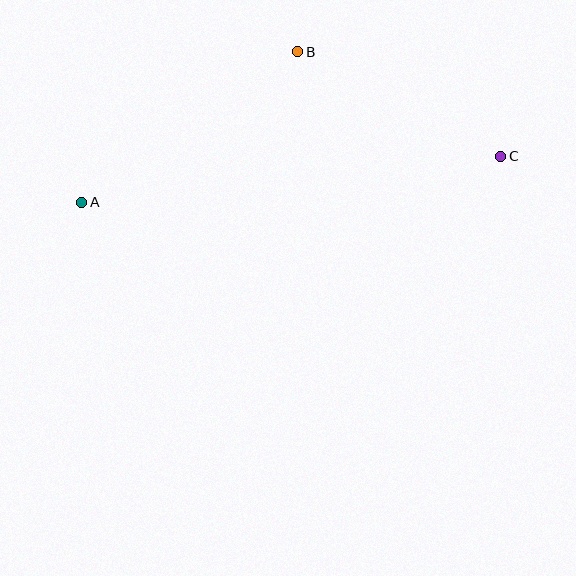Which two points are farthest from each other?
Points A and C are farthest from each other.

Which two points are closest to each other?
Points B and C are closest to each other.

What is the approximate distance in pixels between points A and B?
The distance between A and B is approximately 263 pixels.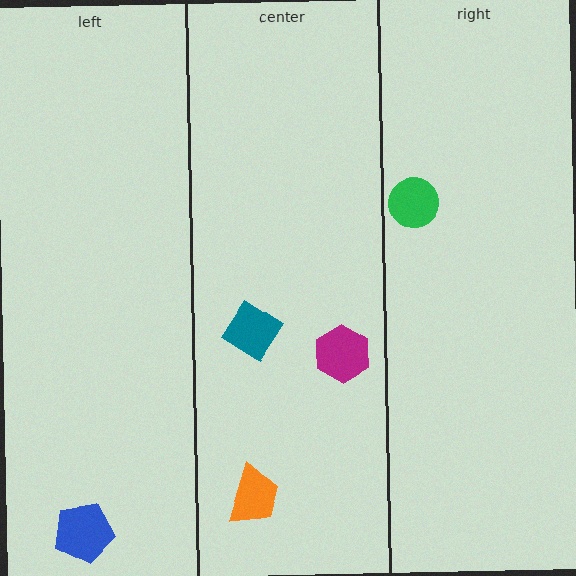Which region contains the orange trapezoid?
The center region.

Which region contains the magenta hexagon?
The center region.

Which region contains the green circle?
The right region.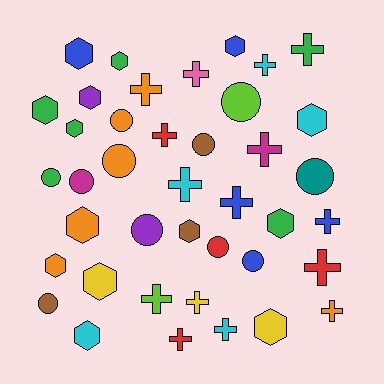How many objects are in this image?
There are 40 objects.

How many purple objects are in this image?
There are 2 purple objects.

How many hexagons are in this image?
There are 14 hexagons.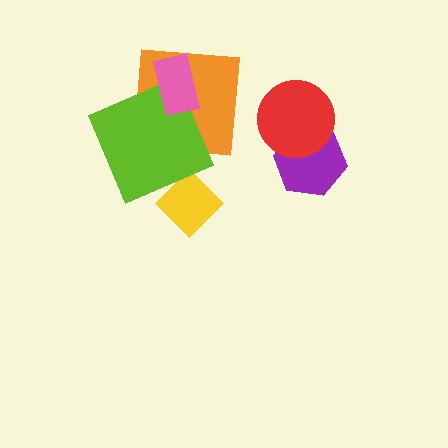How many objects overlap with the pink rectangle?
2 objects overlap with the pink rectangle.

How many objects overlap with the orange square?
2 objects overlap with the orange square.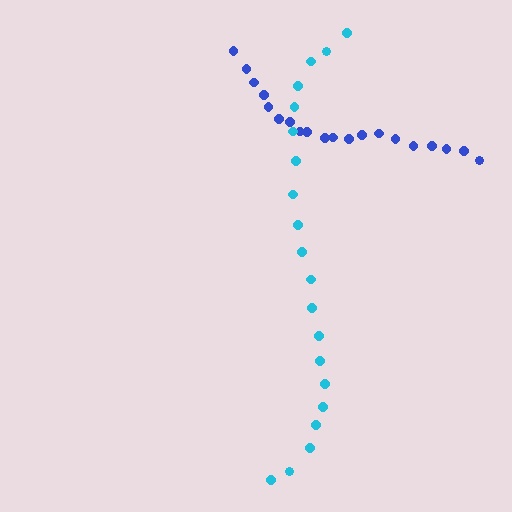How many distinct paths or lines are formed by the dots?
There are 2 distinct paths.